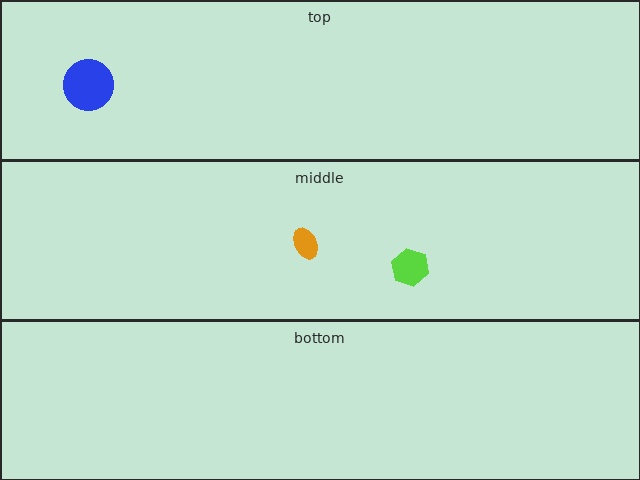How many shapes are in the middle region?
2.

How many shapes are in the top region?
1.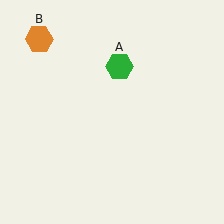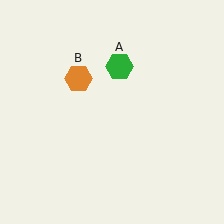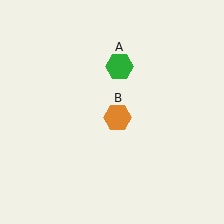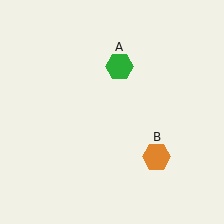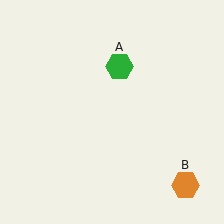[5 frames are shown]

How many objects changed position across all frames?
1 object changed position: orange hexagon (object B).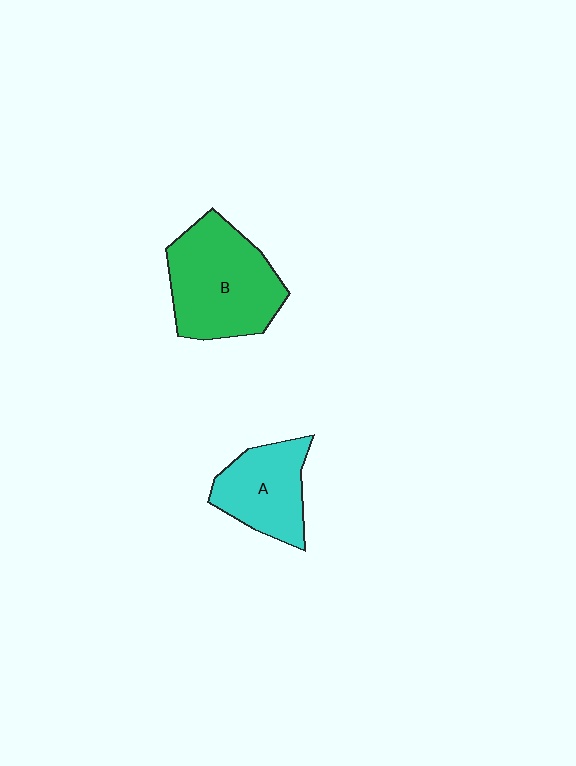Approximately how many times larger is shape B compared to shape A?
Approximately 1.5 times.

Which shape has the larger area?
Shape B (green).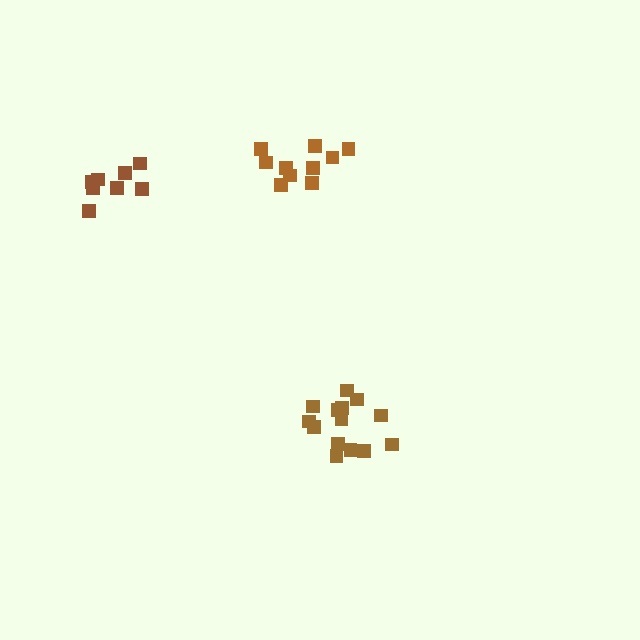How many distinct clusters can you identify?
There are 3 distinct clusters.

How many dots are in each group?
Group 1: 14 dots, Group 2: 10 dots, Group 3: 8 dots (32 total).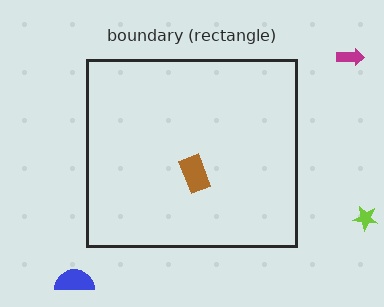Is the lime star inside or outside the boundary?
Outside.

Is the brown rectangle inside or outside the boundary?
Inside.